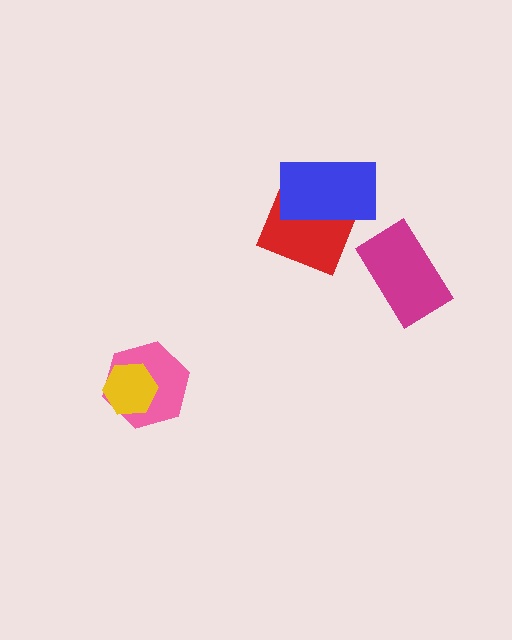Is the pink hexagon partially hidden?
Yes, it is partially covered by another shape.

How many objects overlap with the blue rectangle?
1 object overlaps with the blue rectangle.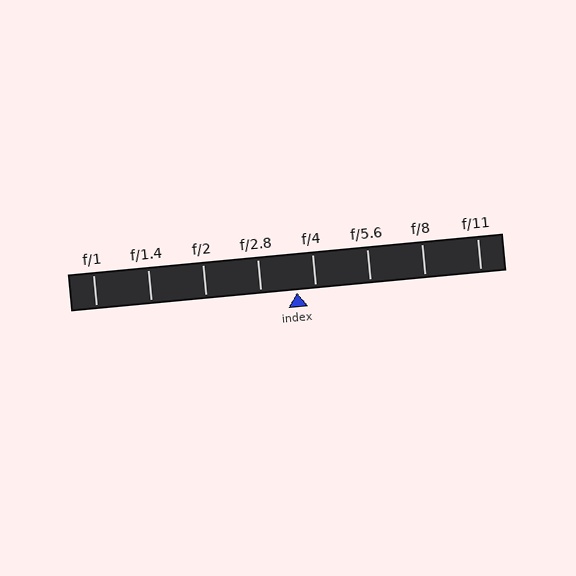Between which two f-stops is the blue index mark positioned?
The index mark is between f/2.8 and f/4.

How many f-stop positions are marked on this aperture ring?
There are 8 f-stop positions marked.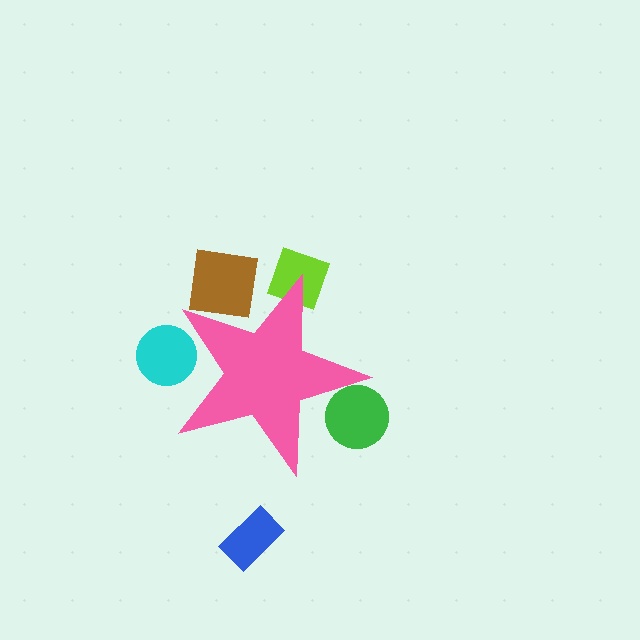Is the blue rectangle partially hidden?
No, the blue rectangle is fully visible.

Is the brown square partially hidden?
Yes, the brown square is partially hidden behind the pink star.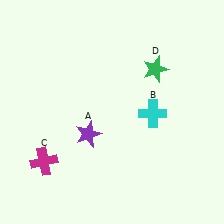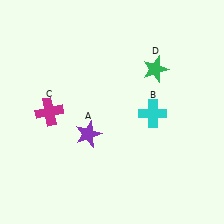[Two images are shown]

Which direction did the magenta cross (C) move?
The magenta cross (C) moved up.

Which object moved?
The magenta cross (C) moved up.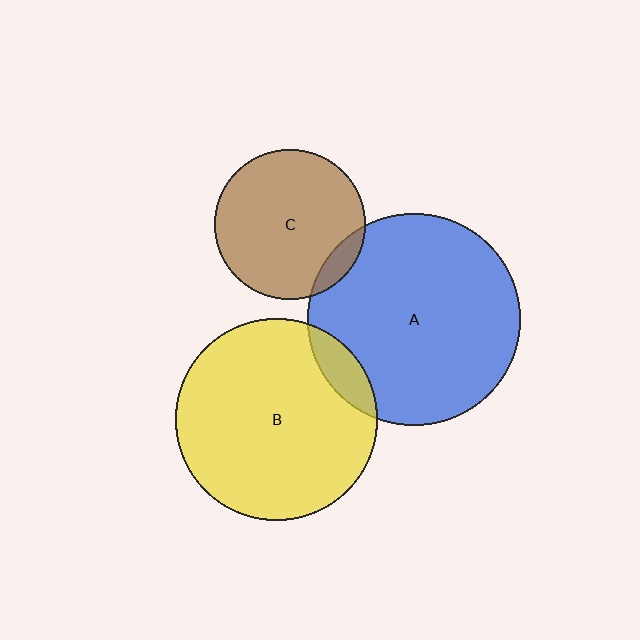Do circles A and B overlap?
Yes.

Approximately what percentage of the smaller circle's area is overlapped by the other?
Approximately 10%.